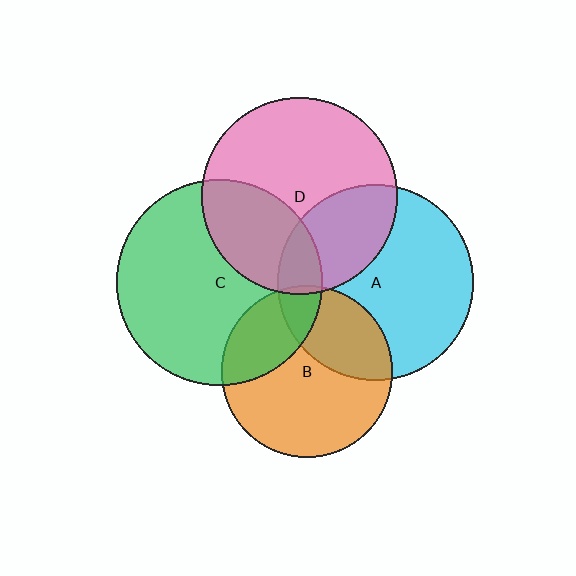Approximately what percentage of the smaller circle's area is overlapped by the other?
Approximately 30%.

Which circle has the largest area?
Circle C (green).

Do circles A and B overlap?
Yes.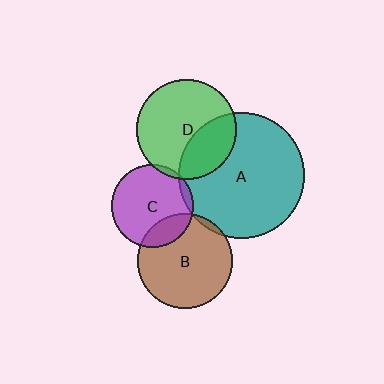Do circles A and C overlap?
Yes.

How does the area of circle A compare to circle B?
Approximately 1.7 times.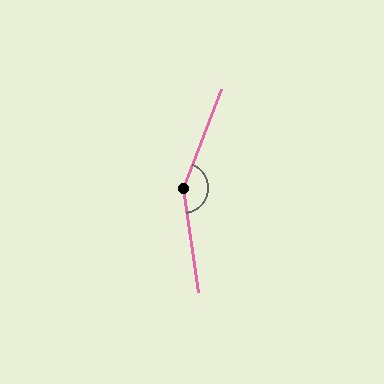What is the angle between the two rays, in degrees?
Approximately 151 degrees.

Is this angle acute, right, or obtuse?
It is obtuse.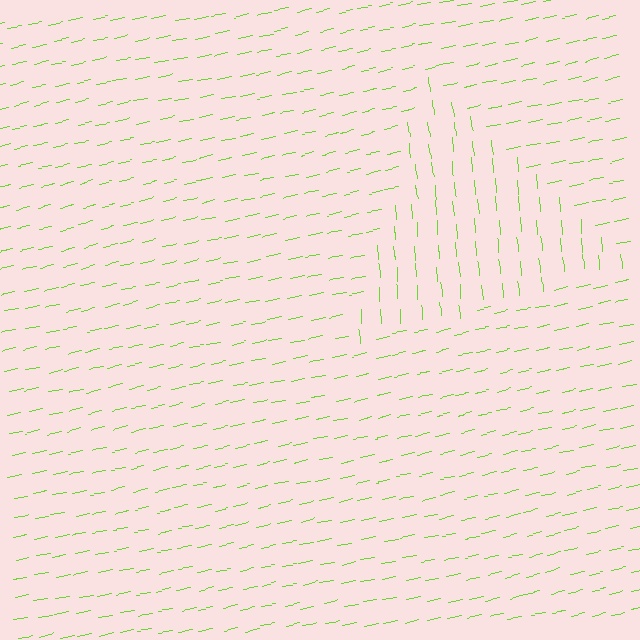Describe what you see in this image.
The image is filled with small lime line segments. A triangle region in the image has lines oriented differently from the surrounding lines, creating a visible texture boundary.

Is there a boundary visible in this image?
Yes, there is a texture boundary formed by a change in line orientation.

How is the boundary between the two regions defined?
The boundary is defined purely by a change in line orientation (approximately 83 degrees difference). All lines are the same color and thickness.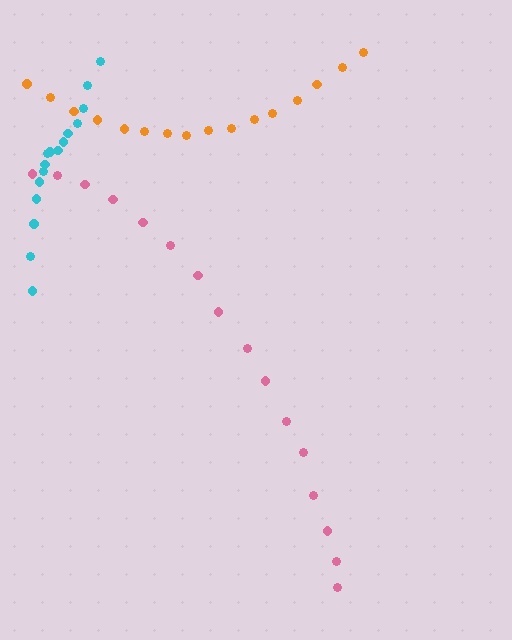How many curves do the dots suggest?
There are 3 distinct paths.